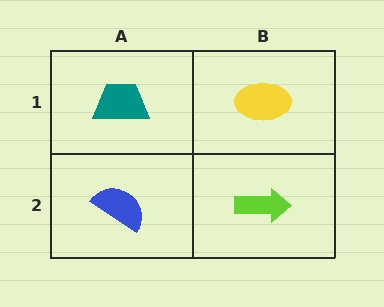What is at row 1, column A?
A teal trapezoid.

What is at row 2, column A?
A blue semicircle.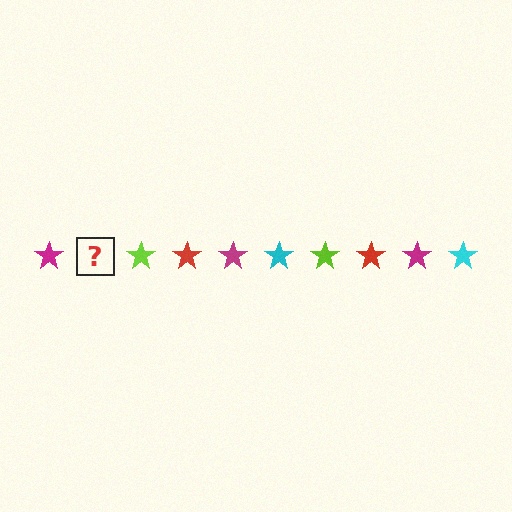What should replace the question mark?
The question mark should be replaced with a cyan star.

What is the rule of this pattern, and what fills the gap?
The rule is that the pattern cycles through magenta, cyan, lime, red stars. The gap should be filled with a cyan star.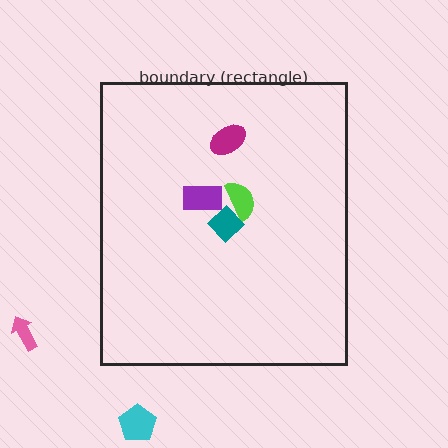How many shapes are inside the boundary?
4 inside, 2 outside.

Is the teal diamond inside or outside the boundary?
Inside.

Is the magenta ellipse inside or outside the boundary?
Inside.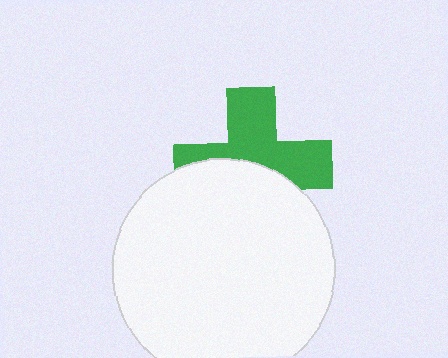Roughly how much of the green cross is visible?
About half of it is visible (roughly 54%).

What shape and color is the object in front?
The object in front is a white circle.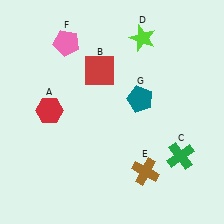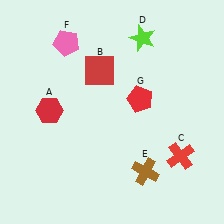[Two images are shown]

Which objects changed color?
C changed from green to red. G changed from teal to red.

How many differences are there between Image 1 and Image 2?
There are 2 differences between the two images.